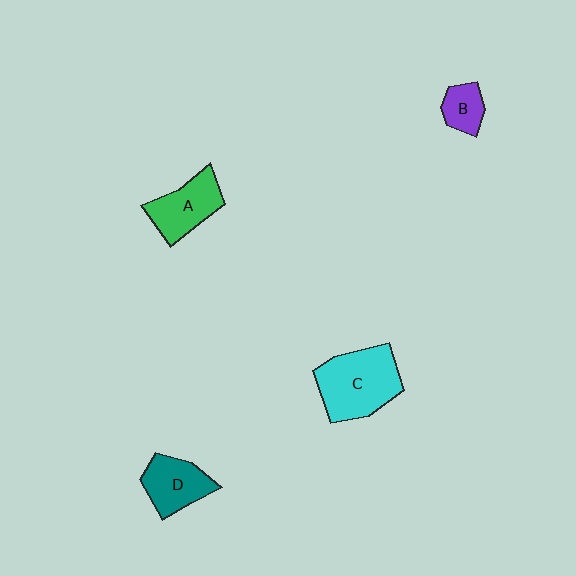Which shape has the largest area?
Shape C (cyan).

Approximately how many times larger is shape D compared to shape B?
Approximately 1.7 times.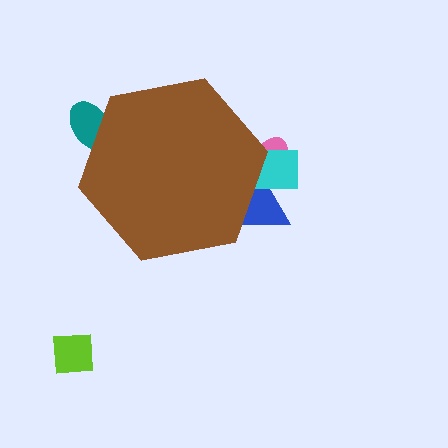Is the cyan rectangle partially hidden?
Yes, the cyan rectangle is partially hidden behind the brown hexagon.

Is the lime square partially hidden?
No, the lime square is fully visible.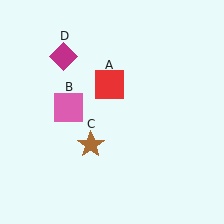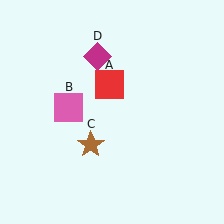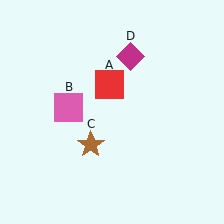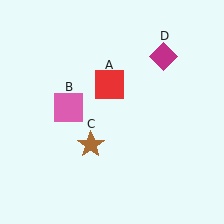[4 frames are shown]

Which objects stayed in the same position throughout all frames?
Red square (object A) and pink square (object B) and brown star (object C) remained stationary.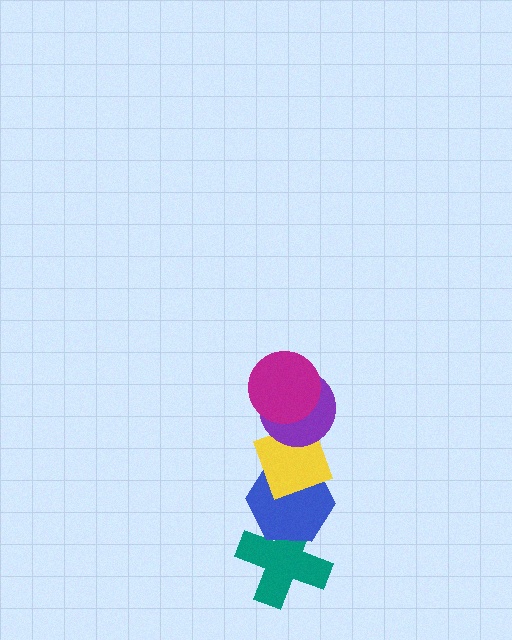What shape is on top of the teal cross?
The blue hexagon is on top of the teal cross.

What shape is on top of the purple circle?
The magenta circle is on top of the purple circle.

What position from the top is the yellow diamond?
The yellow diamond is 3rd from the top.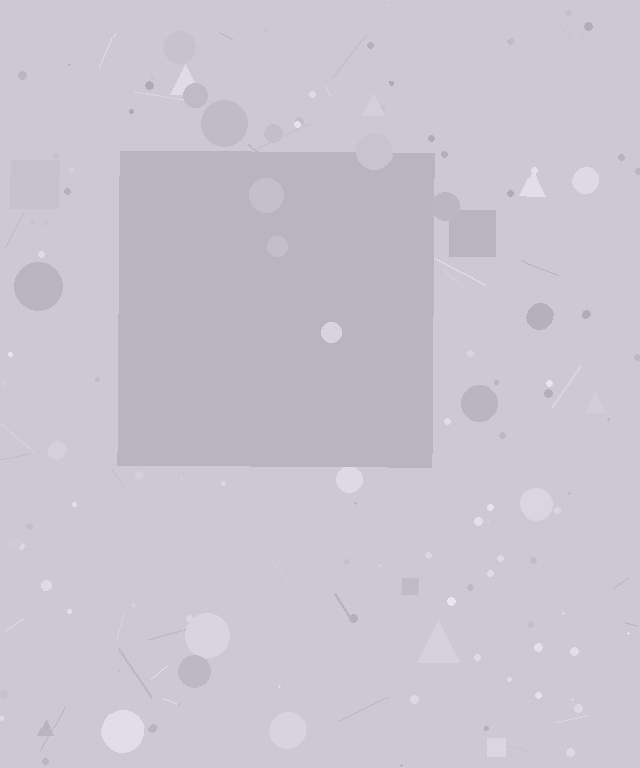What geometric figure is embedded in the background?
A square is embedded in the background.